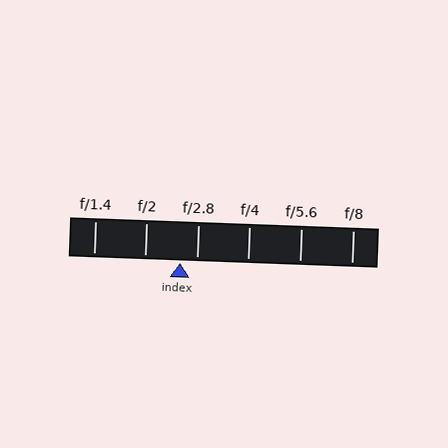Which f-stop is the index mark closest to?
The index mark is closest to f/2.8.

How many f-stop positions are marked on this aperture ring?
There are 6 f-stop positions marked.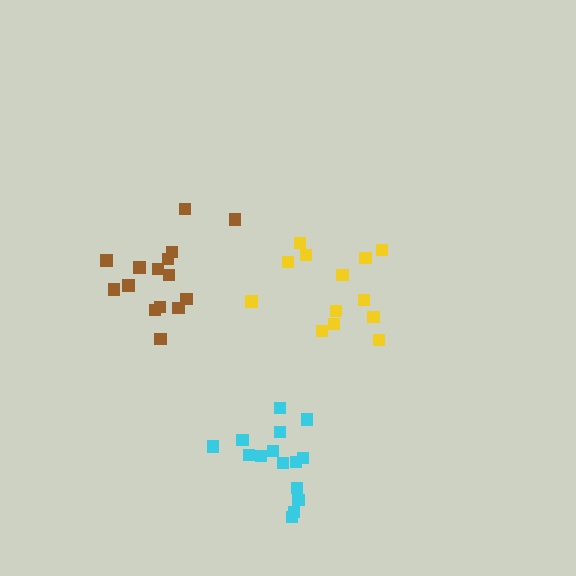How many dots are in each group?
Group 1: 15 dots, Group 2: 13 dots, Group 3: 15 dots (43 total).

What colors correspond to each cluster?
The clusters are colored: brown, yellow, cyan.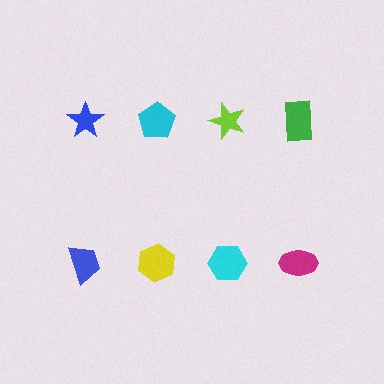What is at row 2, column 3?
A cyan hexagon.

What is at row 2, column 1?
A blue trapezoid.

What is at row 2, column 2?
A yellow hexagon.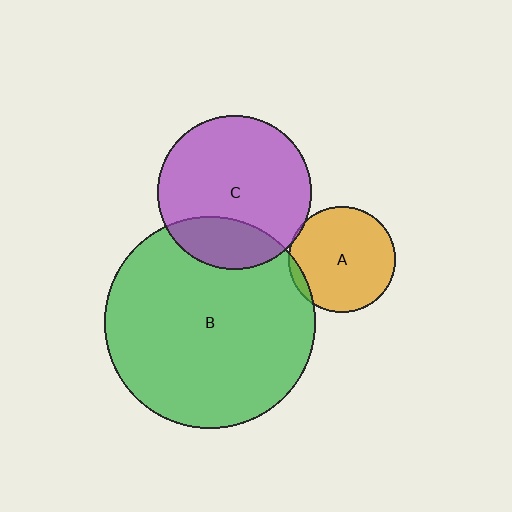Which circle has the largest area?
Circle B (green).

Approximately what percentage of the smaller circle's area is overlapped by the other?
Approximately 5%.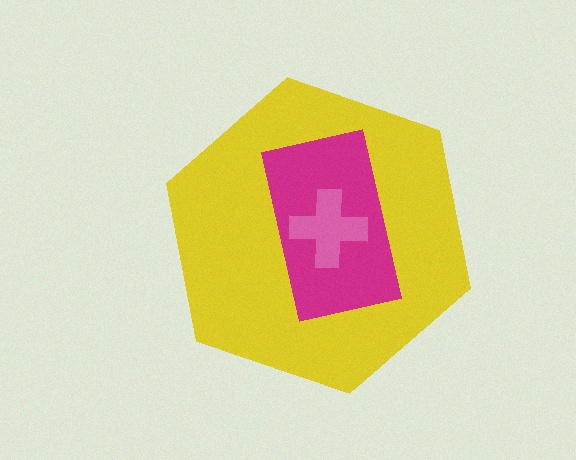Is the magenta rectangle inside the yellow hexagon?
Yes.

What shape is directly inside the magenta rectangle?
The pink cross.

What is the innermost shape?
The pink cross.